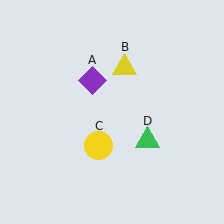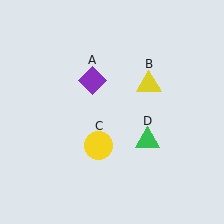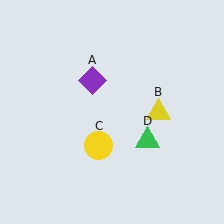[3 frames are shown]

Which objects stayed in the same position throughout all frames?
Purple diamond (object A) and yellow circle (object C) and green triangle (object D) remained stationary.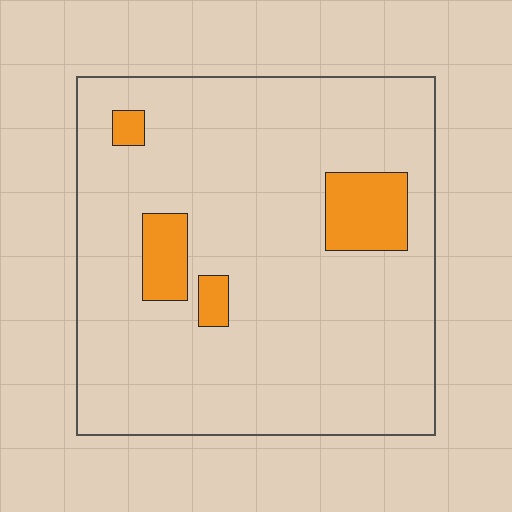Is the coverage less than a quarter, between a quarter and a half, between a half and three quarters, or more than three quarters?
Less than a quarter.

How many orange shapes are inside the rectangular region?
4.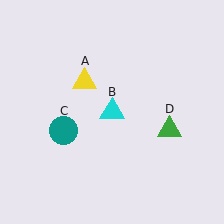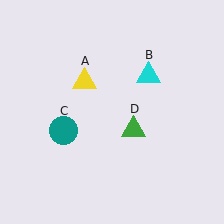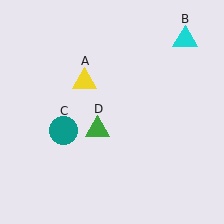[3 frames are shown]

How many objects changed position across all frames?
2 objects changed position: cyan triangle (object B), green triangle (object D).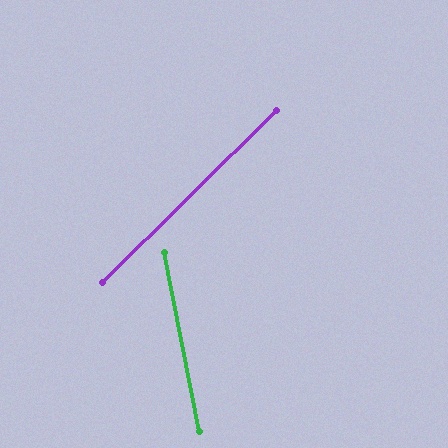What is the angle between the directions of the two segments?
Approximately 56 degrees.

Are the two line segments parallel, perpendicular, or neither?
Neither parallel nor perpendicular — they differ by about 56°.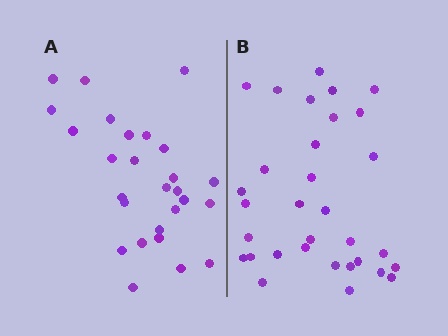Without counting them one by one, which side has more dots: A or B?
Region B (the right region) has more dots.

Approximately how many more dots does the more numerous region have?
Region B has about 5 more dots than region A.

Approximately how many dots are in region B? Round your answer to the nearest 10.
About 30 dots. (The exact count is 32, which rounds to 30.)